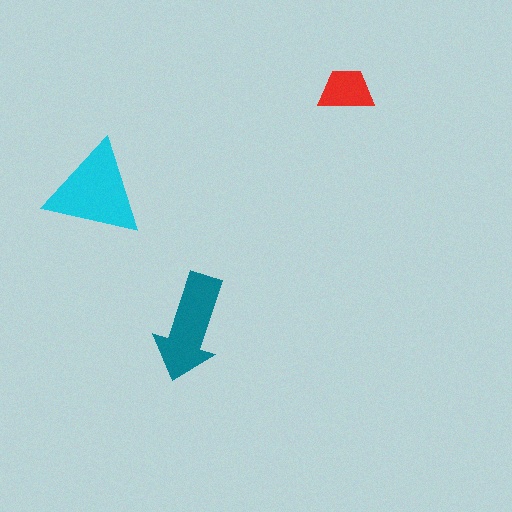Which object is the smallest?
The red trapezoid.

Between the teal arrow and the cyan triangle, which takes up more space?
The cyan triangle.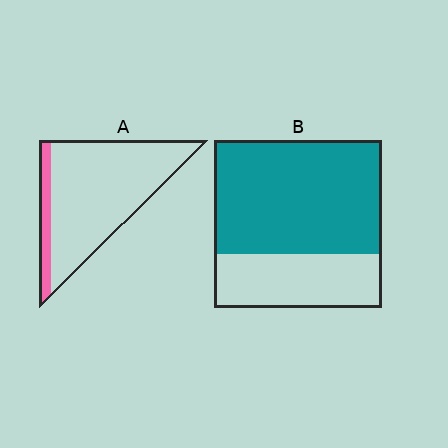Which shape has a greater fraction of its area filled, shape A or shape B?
Shape B.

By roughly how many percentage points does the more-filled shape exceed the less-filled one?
By roughly 55 percentage points (B over A).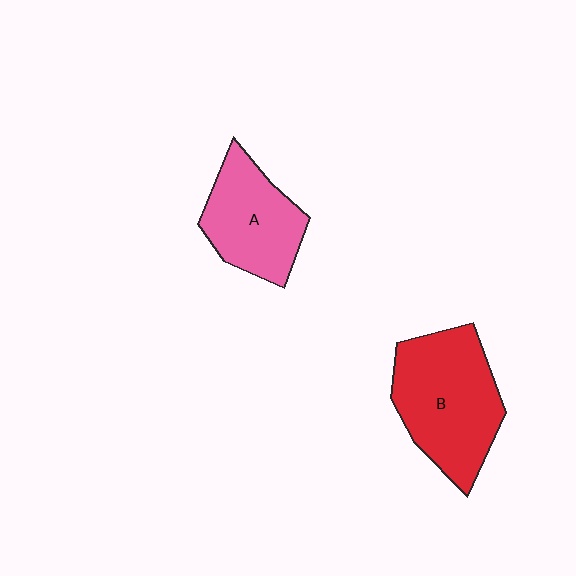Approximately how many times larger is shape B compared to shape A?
Approximately 1.4 times.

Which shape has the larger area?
Shape B (red).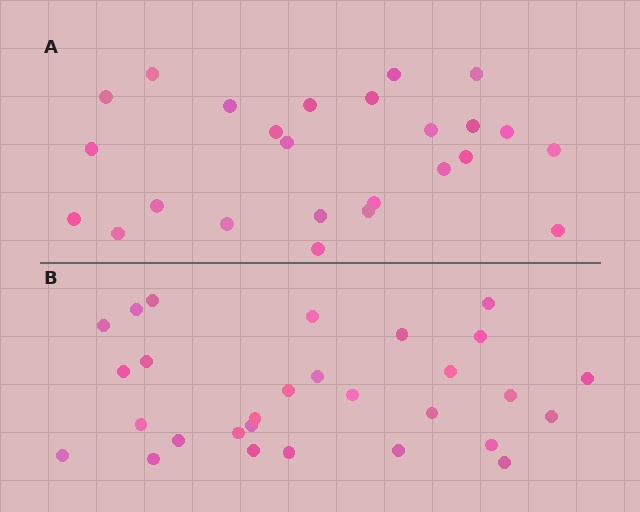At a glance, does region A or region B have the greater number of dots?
Region B (the bottom region) has more dots.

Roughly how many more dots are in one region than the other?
Region B has about 4 more dots than region A.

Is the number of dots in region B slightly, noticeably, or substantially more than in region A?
Region B has only slightly more — the two regions are fairly close. The ratio is roughly 1.2 to 1.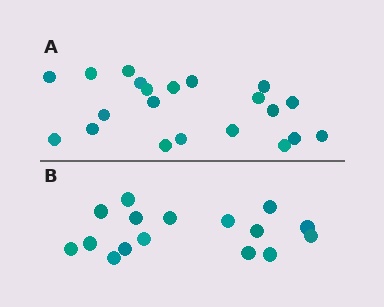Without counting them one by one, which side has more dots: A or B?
Region A (the top region) has more dots.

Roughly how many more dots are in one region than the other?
Region A has about 5 more dots than region B.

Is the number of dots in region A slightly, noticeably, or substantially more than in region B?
Region A has noticeably more, but not dramatically so. The ratio is roughly 1.3 to 1.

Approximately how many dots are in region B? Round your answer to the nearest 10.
About 20 dots. (The exact count is 16, which rounds to 20.)